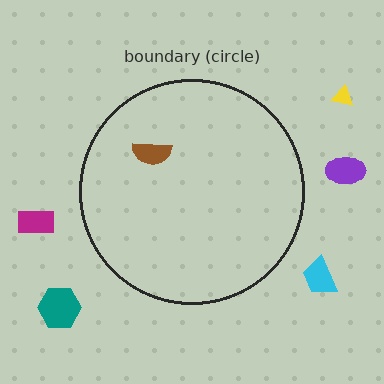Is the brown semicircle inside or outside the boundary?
Inside.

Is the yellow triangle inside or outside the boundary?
Outside.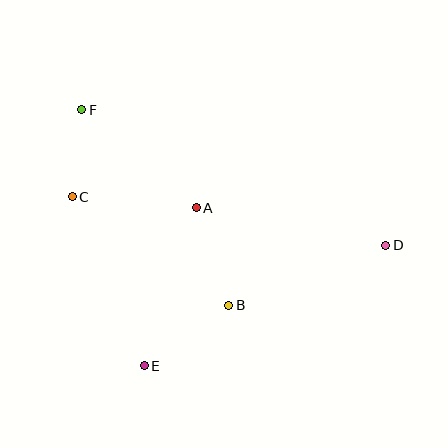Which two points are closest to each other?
Points C and F are closest to each other.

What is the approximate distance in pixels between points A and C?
The distance between A and C is approximately 124 pixels.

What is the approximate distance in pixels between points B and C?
The distance between B and C is approximately 190 pixels.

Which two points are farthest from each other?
Points D and F are farthest from each other.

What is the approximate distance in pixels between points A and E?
The distance between A and E is approximately 166 pixels.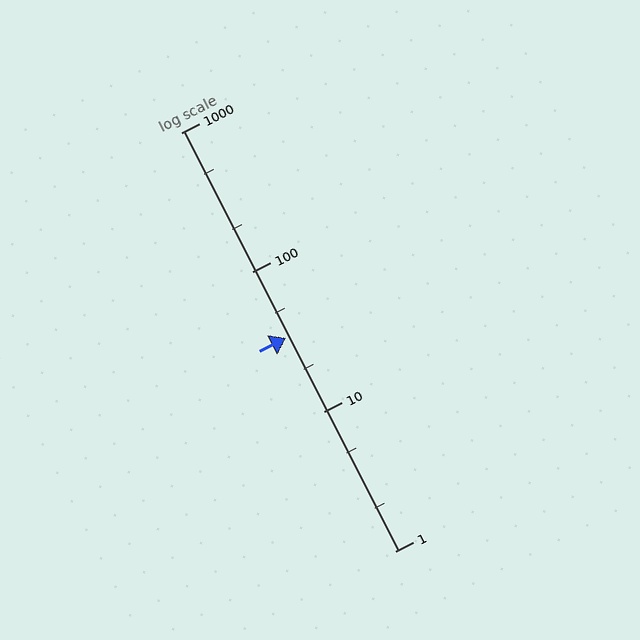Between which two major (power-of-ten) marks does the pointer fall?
The pointer is between 10 and 100.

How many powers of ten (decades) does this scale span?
The scale spans 3 decades, from 1 to 1000.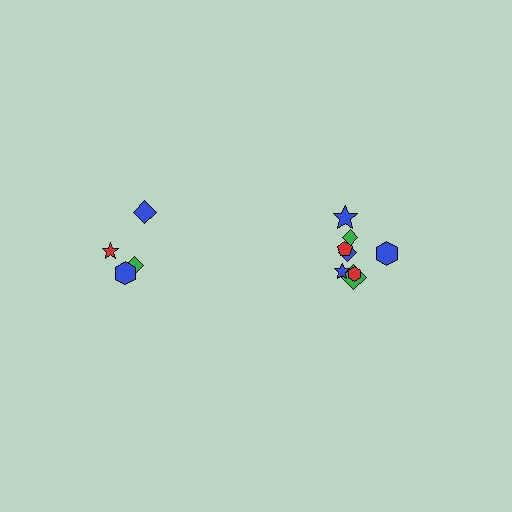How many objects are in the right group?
There are 8 objects.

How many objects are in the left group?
There are 4 objects.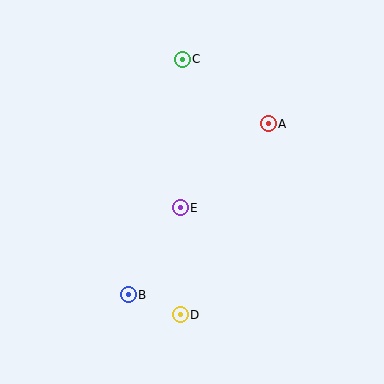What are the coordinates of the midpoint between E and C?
The midpoint between E and C is at (181, 134).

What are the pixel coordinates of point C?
Point C is at (182, 59).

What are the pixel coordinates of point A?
Point A is at (268, 124).